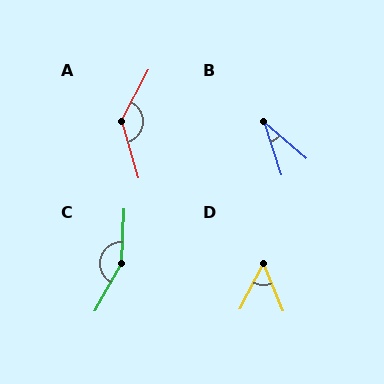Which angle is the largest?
C, at approximately 153 degrees.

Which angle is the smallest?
B, at approximately 32 degrees.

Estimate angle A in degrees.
Approximately 136 degrees.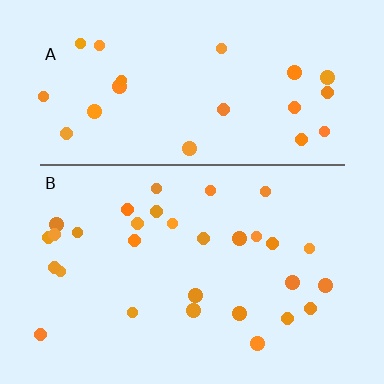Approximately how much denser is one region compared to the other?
Approximately 1.2× — region B over region A.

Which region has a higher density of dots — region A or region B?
B (the bottom).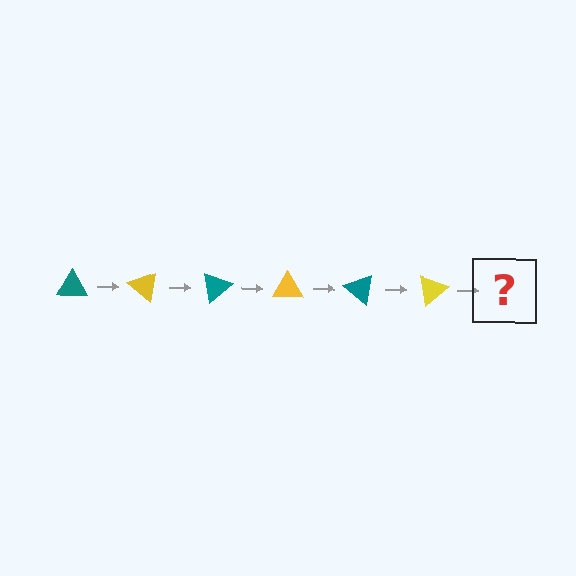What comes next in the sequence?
The next element should be a teal triangle, rotated 240 degrees from the start.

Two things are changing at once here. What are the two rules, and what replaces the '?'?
The two rules are that it rotates 40 degrees each step and the color cycles through teal and yellow. The '?' should be a teal triangle, rotated 240 degrees from the start.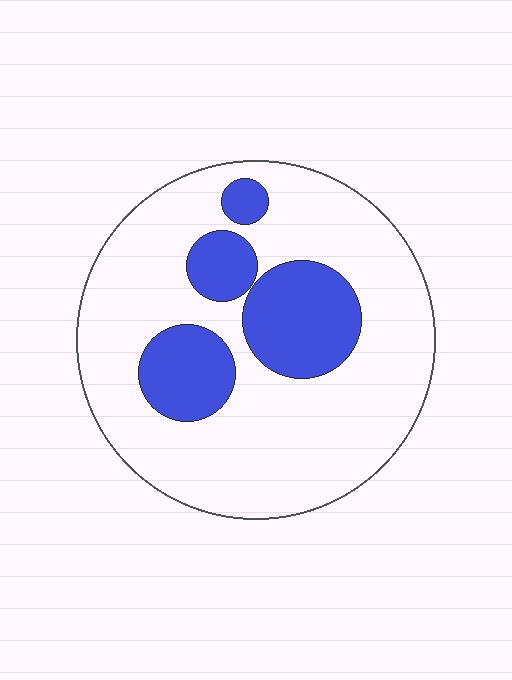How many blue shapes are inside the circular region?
4.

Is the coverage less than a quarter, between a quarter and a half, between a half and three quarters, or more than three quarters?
Less than a quarter.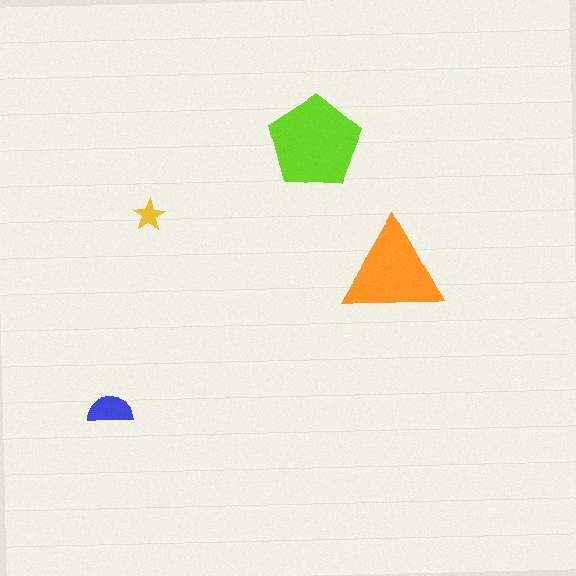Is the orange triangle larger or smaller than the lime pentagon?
Smaller.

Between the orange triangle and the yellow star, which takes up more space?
The orange triangle.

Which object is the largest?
The lime pentagon.